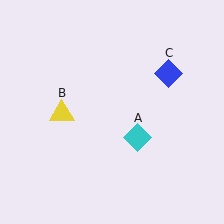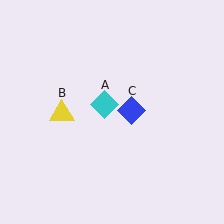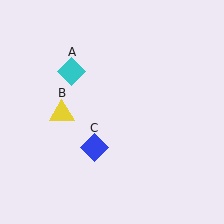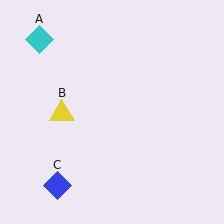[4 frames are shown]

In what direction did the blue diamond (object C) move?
The blue diamond (object C) moved down and to the left.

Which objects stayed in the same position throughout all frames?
Yellow triangle (object B) remained stationary.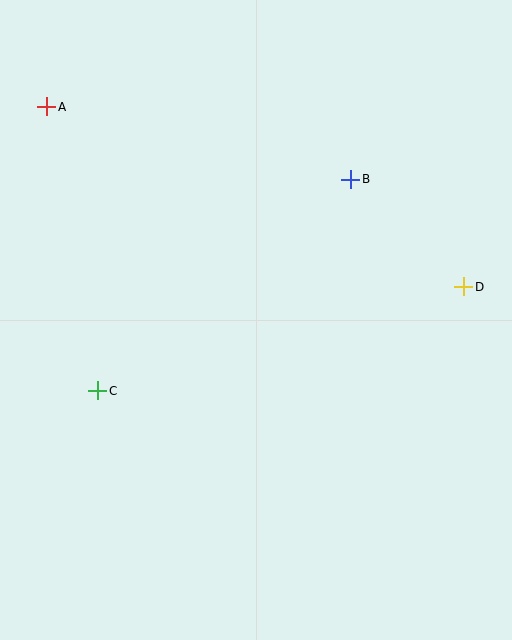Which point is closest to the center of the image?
Point B at (351, 179) is closest to the center.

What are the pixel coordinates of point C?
Point C is at (98, 391).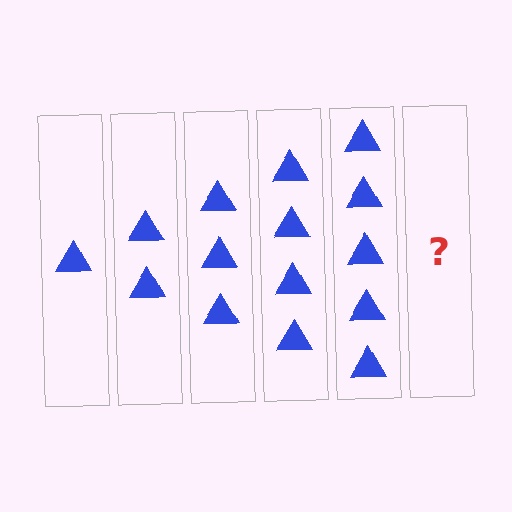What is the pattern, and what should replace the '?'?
The pattern is that each step adds one more triangle. The '?' should be 6 triangles.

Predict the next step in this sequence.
The next step is 6 triangles.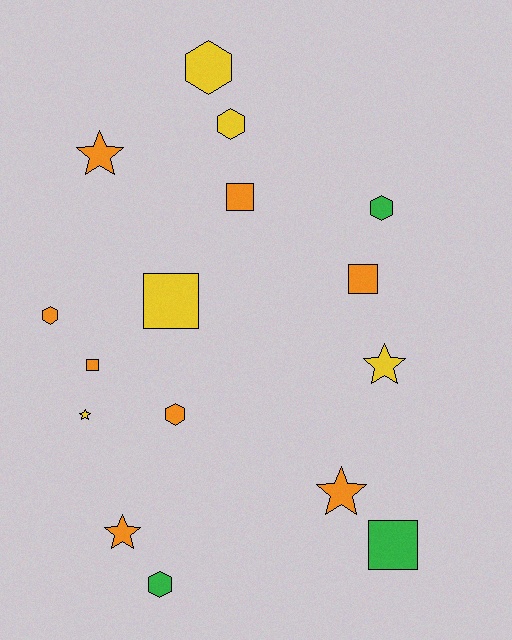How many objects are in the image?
There are 16 objects.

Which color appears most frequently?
Orange, with 8 objects.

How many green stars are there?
There are no green stars.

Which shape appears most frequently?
Hexagon, with 6 objects.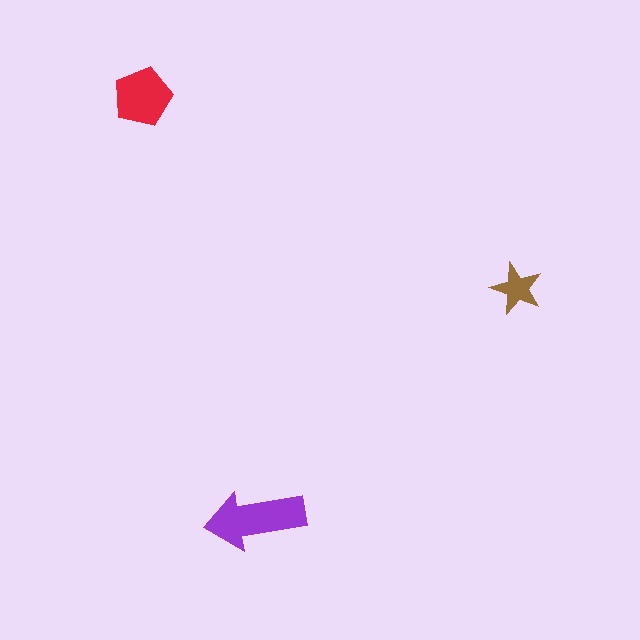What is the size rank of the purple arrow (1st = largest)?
1st.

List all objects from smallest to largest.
The brown star, the red pentagon, the purple arrow.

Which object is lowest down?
The purple arrow is bottommost.